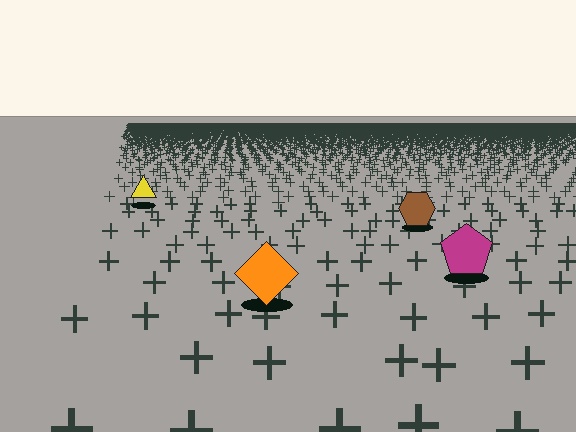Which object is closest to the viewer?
The orange diamond is closest. The texture marks near it are larger and more spread out.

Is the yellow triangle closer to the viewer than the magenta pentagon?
No. The magenta pentagon is closer — you can tell from the texture gradient: the ground texture is coarser near it.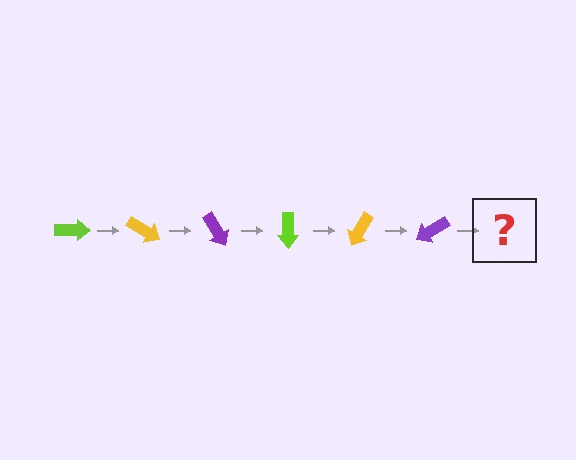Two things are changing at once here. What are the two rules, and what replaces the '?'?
The two rules are that it rotates 30 degrees each step and the color cycles through lime, yellow, and purple. The '?' should be a lime arrow, rotated 180 degrees from the start.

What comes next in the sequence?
The next element should be a lime arrow, rotated 180 degrees from the start.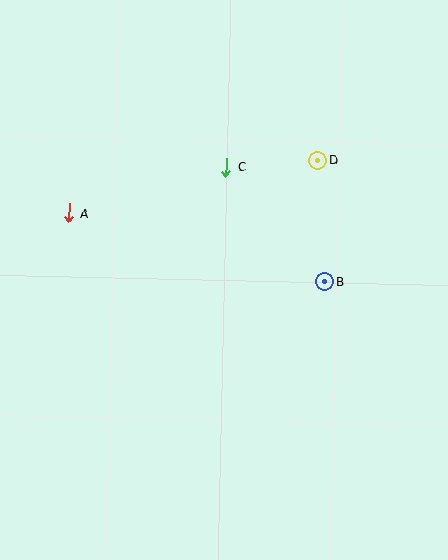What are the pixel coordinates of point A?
Point A is at (69, 213).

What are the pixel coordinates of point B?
Point B is at (325, 282).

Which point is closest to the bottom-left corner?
Point A is closest to the bottom-left corner.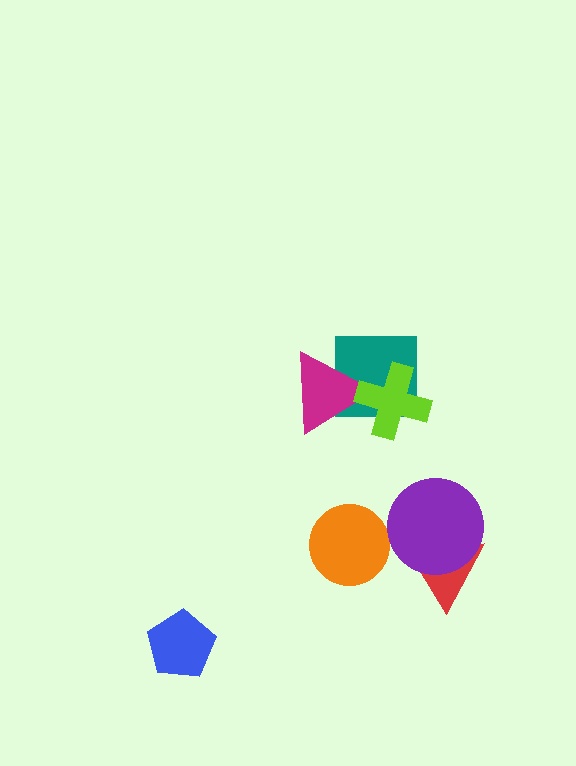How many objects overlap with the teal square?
2 objects overlap with the teal square.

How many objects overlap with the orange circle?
0 objects overlap with the orange circle.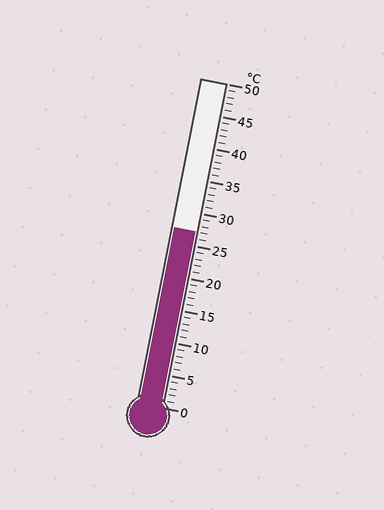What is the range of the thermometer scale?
The thermometer scale ranges from 0°C to 50°C.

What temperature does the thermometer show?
The thermometer shows approximately 27°C.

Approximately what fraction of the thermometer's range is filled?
The thermometer is filled to approximately 55% of its range.